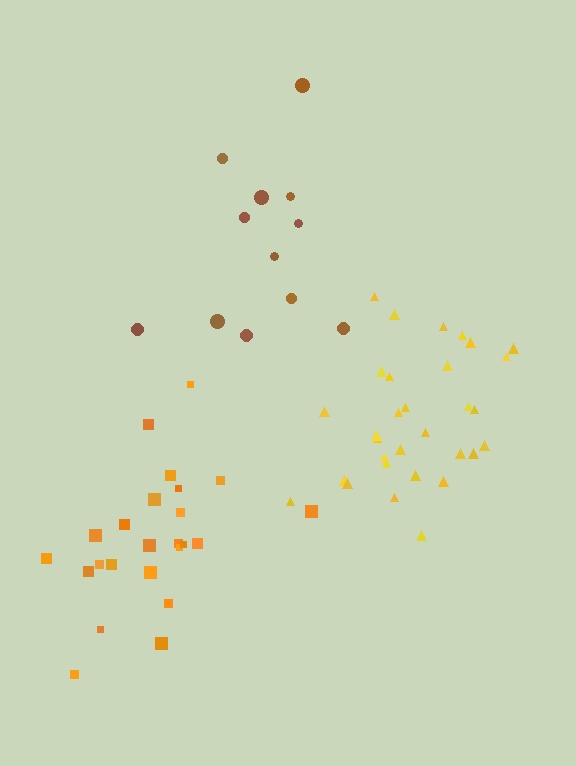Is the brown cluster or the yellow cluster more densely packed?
Yellow.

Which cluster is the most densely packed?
Yellow.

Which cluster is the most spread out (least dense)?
Brown.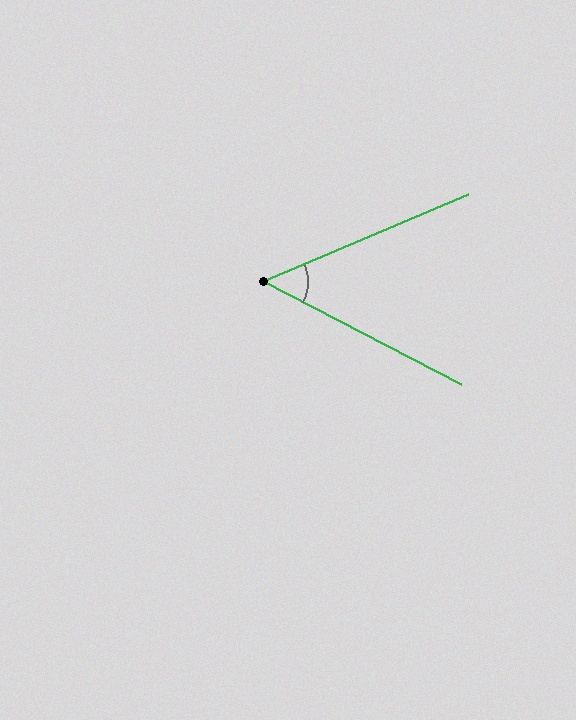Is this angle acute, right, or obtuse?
It is acute.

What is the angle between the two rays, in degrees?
Approximately 50 degrees.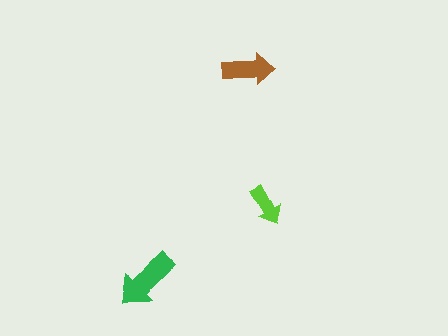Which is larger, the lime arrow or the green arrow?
The green one.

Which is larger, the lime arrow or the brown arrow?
The brown one.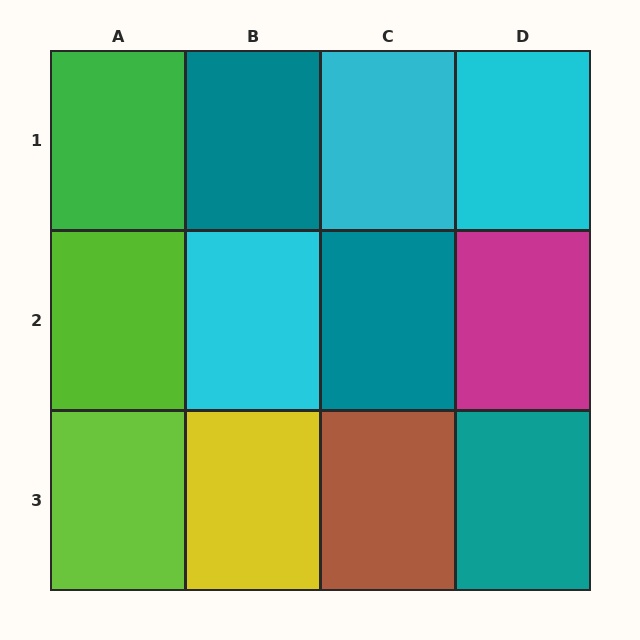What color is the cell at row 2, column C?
Teal.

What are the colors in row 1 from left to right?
Green, teal, cyan, cyan.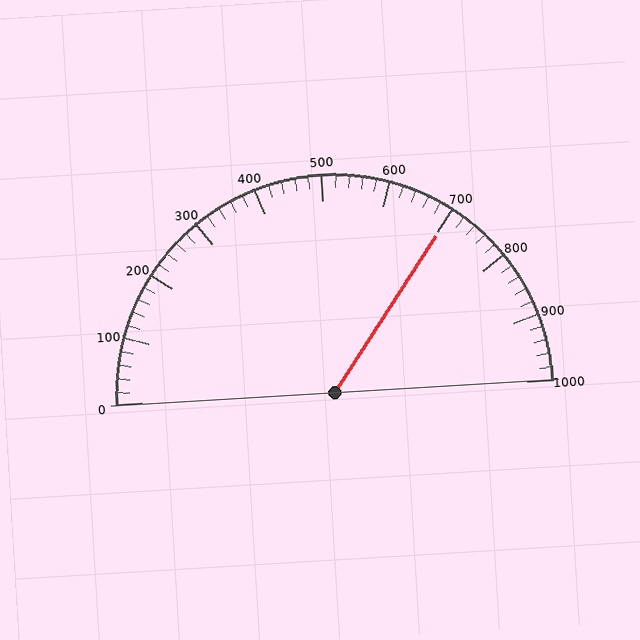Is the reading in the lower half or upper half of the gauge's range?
The reading is in the upper half of the range (0 to 1000).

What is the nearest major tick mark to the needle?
The nearest major tick mark is 700.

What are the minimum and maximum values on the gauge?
The gauge ranges from 0 to 1000.